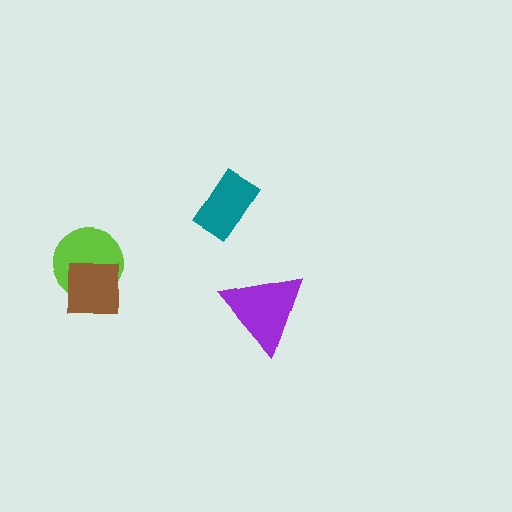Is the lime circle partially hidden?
Yes, it is partially covered by another shape.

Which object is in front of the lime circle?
The brown square is in front of the lime circle.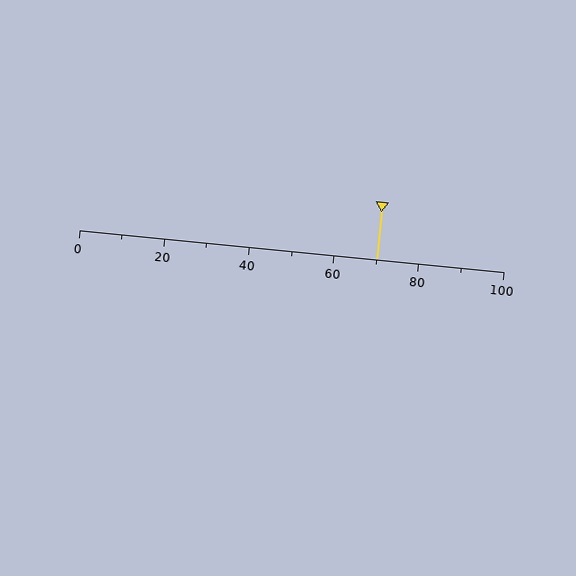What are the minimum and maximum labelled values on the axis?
The axis runs from 0 to 100.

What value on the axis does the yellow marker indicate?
The marker indicates approximately 70.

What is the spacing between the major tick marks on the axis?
The major ticks are spaced 20 apart.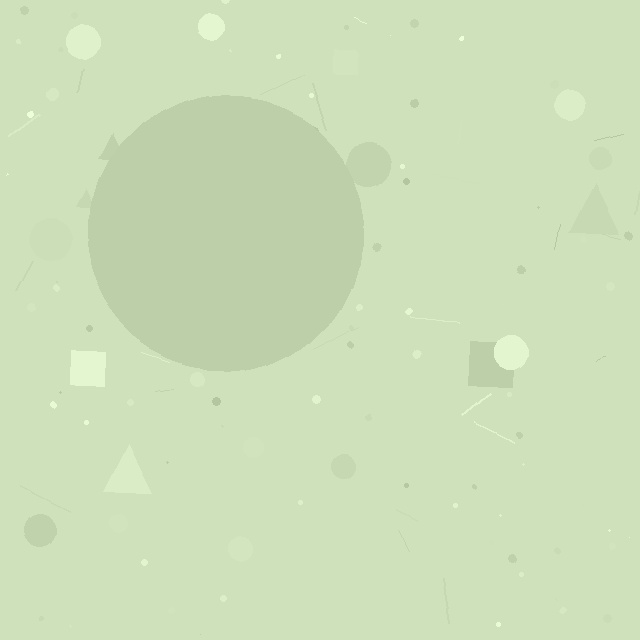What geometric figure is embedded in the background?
A circle is embedded in the background.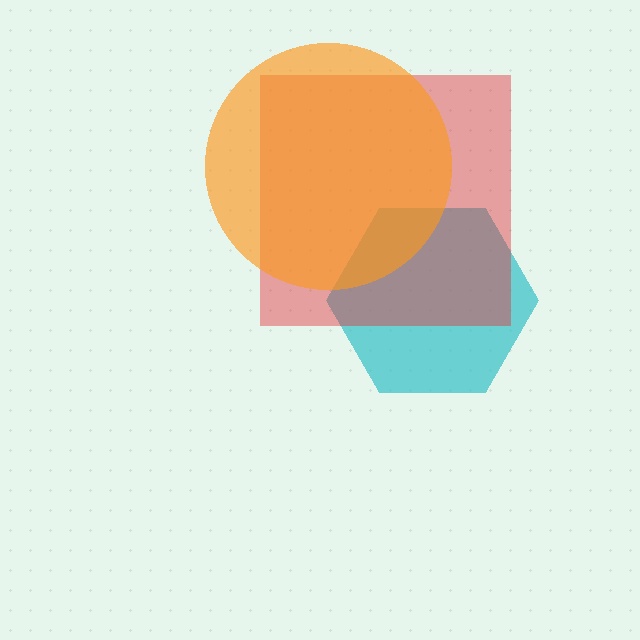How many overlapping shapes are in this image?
There are 3 overlapping shapes in the image.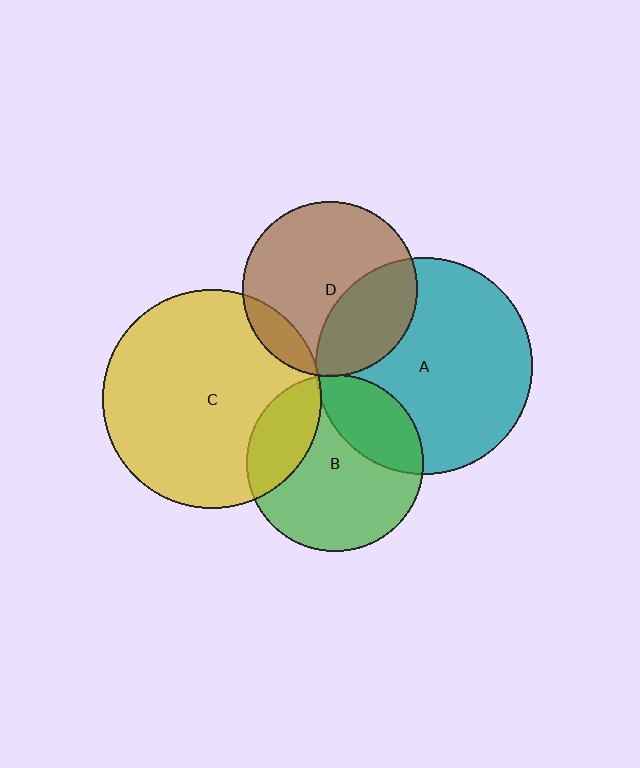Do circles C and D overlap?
Yes.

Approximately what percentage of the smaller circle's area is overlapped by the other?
Approximately 10%.